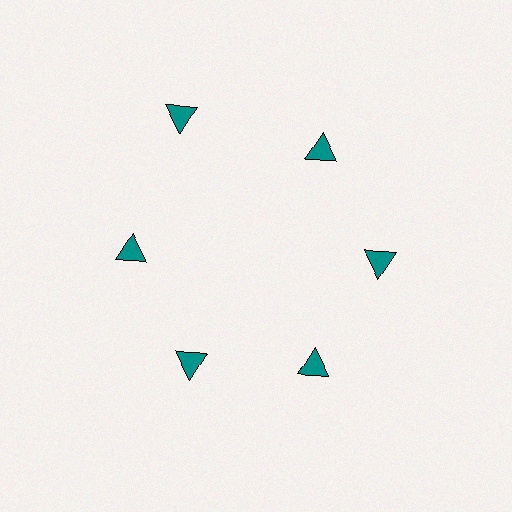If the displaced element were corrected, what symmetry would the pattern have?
It would have 6-fold rotational symmetry — the pattern would map onto itself every 60 degrees.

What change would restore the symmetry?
The symmetry would be restored by moving it inward, back onto the ring so that all 6 triangles sit at equal angles and equal distance from the center.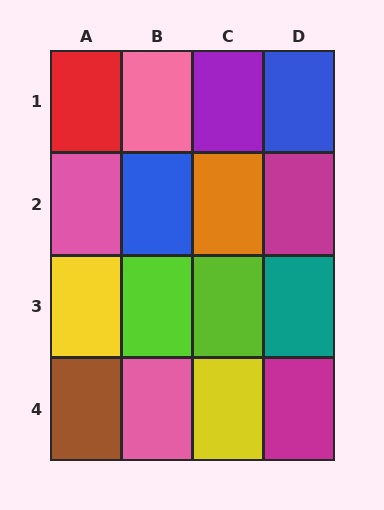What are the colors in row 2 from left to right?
Pink, blue, orange, magenta.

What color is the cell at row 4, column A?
Brown.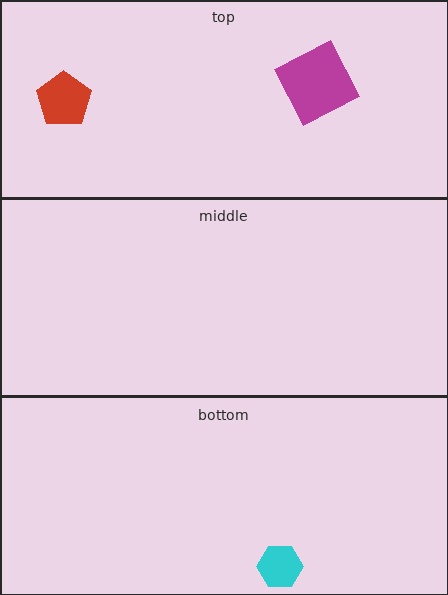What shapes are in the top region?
The red pentagon, the magenta square.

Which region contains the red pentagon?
The top region.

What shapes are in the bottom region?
The cyan hexagon.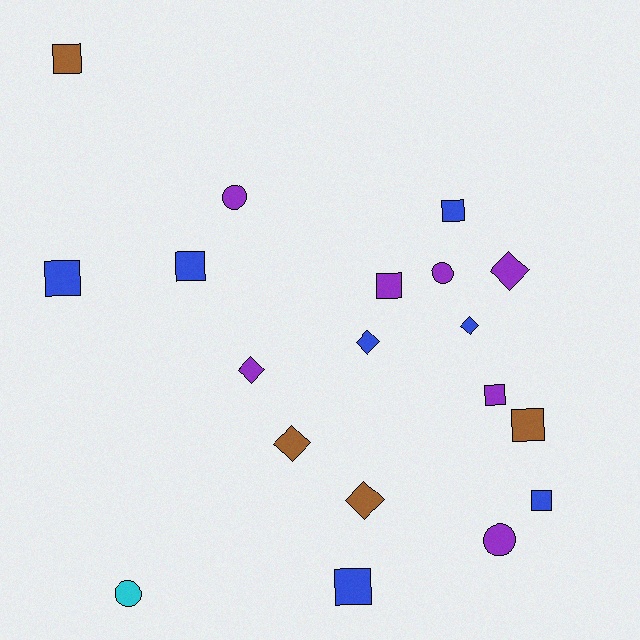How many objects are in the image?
There are 19 objects.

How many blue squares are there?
There are 5 blue squares.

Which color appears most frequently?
Purple, with 7 objects.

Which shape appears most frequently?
Square, with 9 objects.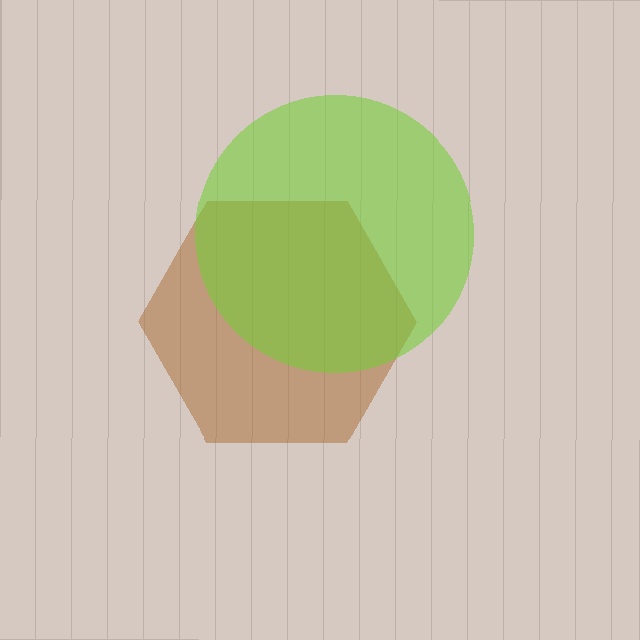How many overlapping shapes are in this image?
There are 2 overlapping shapes in the image.